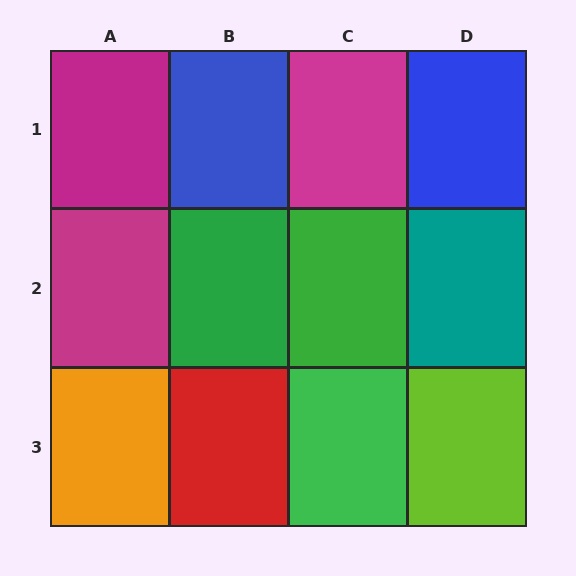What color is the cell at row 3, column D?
Lime.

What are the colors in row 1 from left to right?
Magenta, blue, magenta, blue.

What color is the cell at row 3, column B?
Red.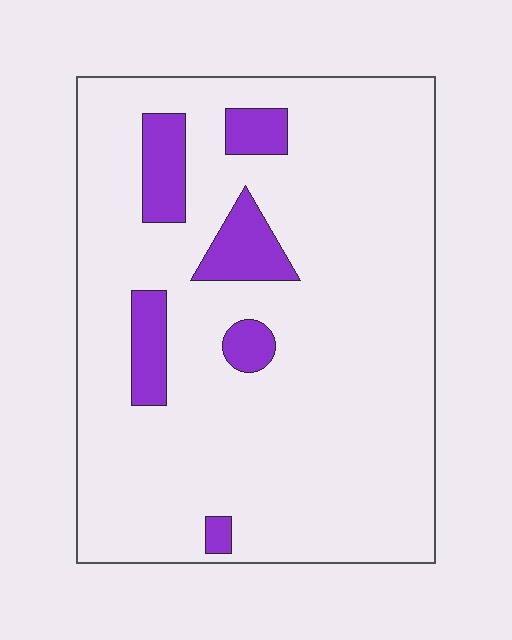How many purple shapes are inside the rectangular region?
6.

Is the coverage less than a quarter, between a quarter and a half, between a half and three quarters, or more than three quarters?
Less than a quarter.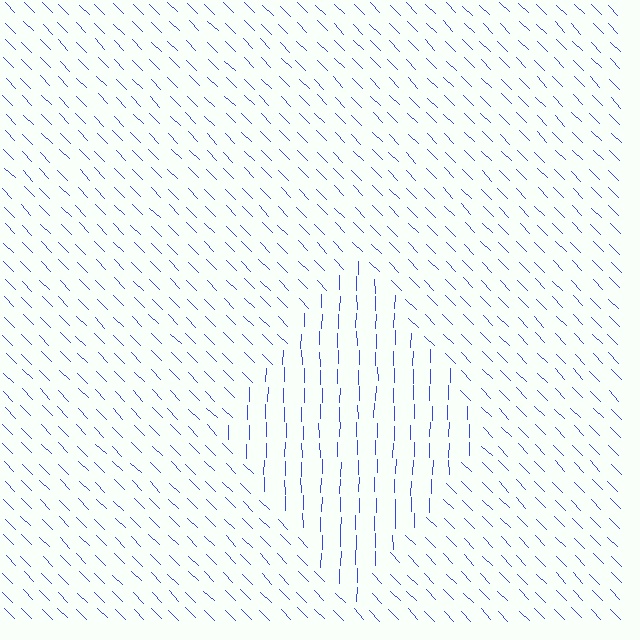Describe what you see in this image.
The image is filled with small blue line segments. A diamond region in the image has lines oriented differently from the surrounding lines, creating a visible texture boundary.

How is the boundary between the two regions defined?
The boundary is defined purely by a change in line orientation (approximately 45 degrees difference). All lines are the same color and thickness.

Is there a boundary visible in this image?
Yes, there is a texture boundary formed by a change in line orientation.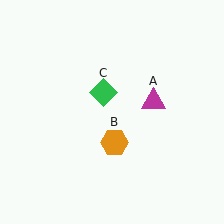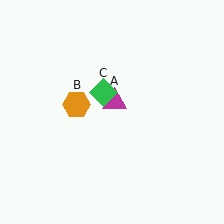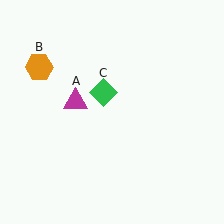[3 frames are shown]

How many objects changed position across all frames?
2 objects changed position: magenta triangle (object A), orange hexagon (object B).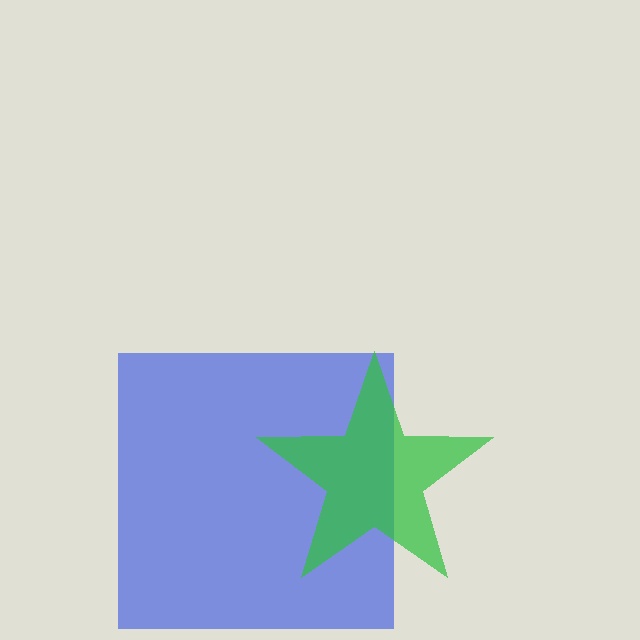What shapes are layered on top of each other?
The layered shapes are: a blue square, a green star.